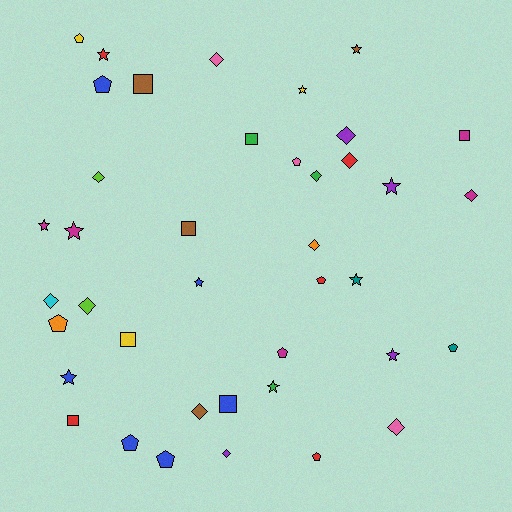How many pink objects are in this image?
There are 3 pink objects.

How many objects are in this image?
There are 40 objects.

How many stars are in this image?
There are 11 stars.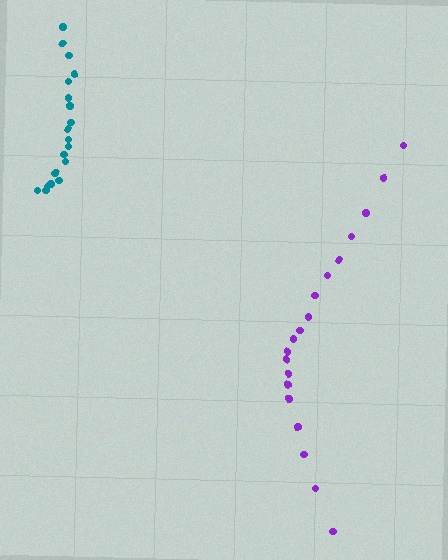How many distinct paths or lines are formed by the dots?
There are 2 distinct paths.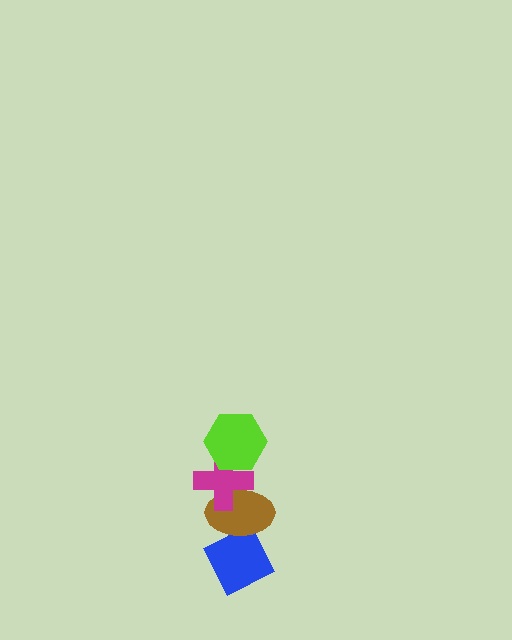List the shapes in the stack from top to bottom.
From top to bottom: the lime hexagon, the magenta cross, the brown ellipse, the blue diamond.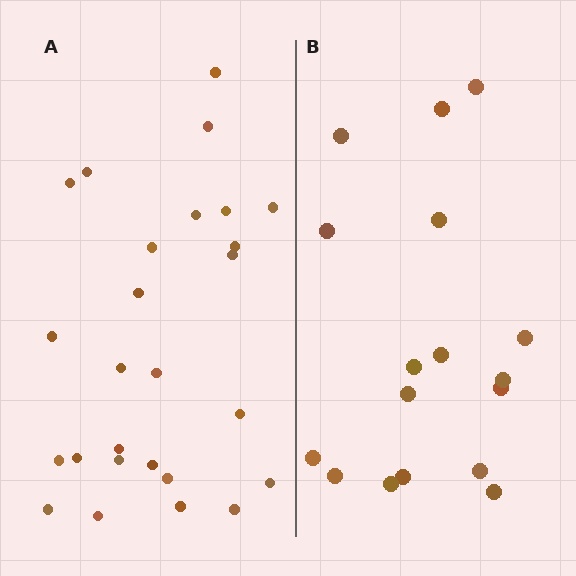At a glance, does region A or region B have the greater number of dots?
Region A (the left region) has more dots.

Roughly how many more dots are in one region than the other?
Region A has roughly 8 or so more dots than region B.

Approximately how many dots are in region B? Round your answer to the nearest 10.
About 20 dots. (The exact count is 17, which rounds to 20.)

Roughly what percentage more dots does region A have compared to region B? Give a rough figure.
About 55% more.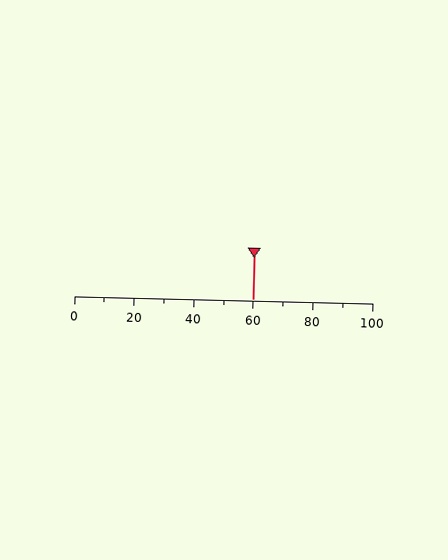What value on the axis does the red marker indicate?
The marker indicates approximately 60.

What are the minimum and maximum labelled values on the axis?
The axis runs from 0 to 100.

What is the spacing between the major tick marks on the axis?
The major ticks are spaced 20 apart.